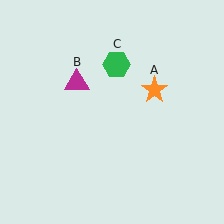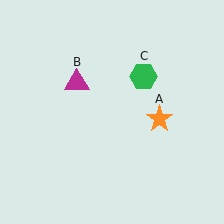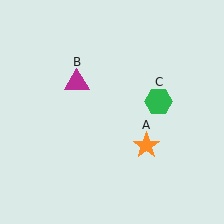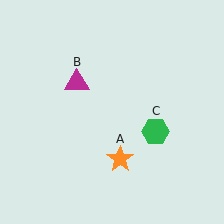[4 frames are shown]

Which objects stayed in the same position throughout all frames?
Magenta triangle (object B) remained stationary.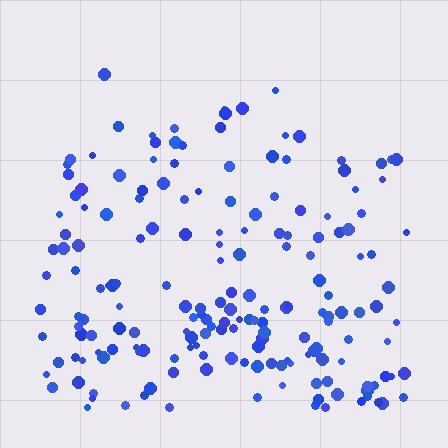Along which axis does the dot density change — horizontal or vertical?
Vertical.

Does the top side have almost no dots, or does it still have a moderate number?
Still a moderate number, just noticeably fewer than the bottom.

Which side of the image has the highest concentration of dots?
The bottom.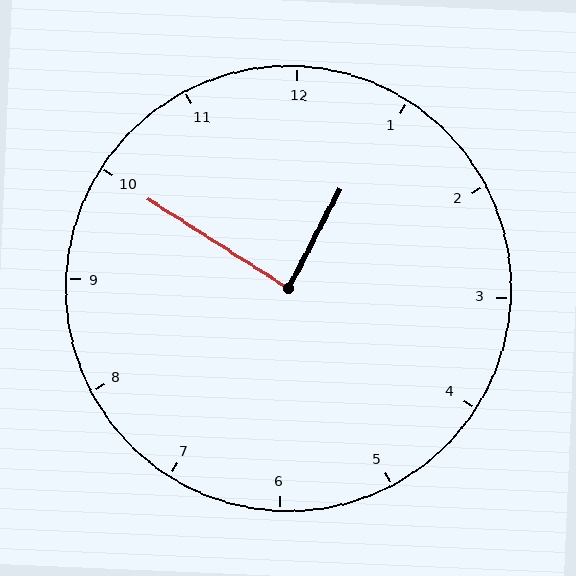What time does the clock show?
12:50.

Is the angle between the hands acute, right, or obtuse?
It is right.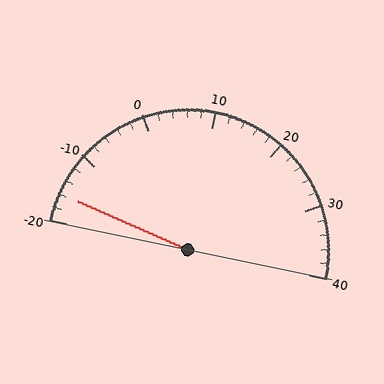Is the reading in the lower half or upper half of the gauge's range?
The reading is in the lower half of the range (-20 to 40).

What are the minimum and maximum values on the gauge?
The gauge ranges from -20 to 40.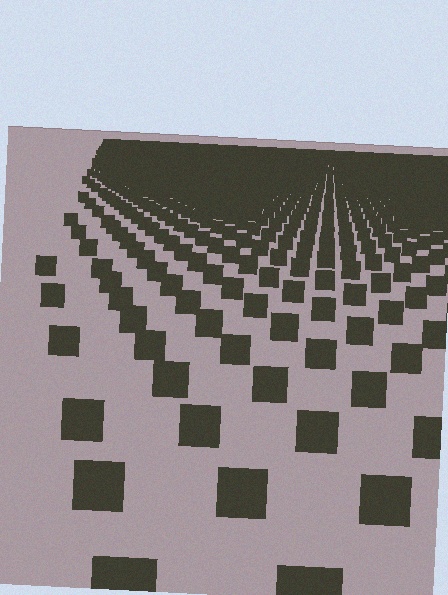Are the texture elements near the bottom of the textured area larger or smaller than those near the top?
Larger. Near the bottom, elements are closer to the viewer and appear at a bigger on-screen size.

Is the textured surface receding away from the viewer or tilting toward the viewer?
The surface is receding away from the viewer. Texture elements get smaller and denser toward the top.